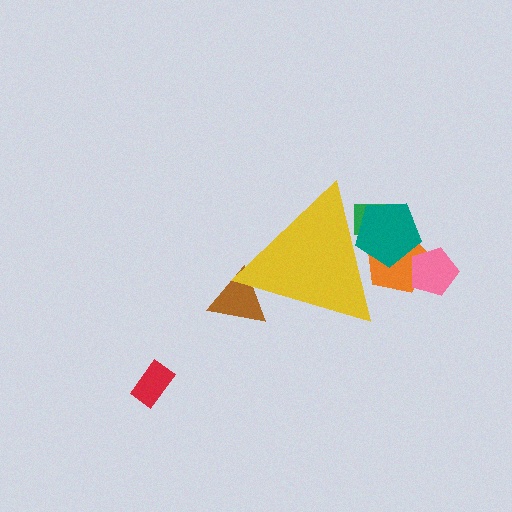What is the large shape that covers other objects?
A yellow triangle.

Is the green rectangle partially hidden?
Yes, the green rectangle is partially hidden behind the yellow triangle.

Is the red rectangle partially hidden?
No, the red rectangle is fully visible.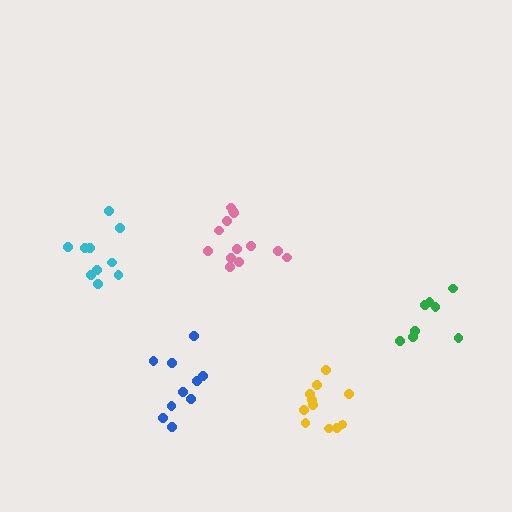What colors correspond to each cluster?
The clusters are colored: green, pink, yellow, cyan, blue.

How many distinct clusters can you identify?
There are 5 distinct clusters.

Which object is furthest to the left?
The cyan cluster is leftmost.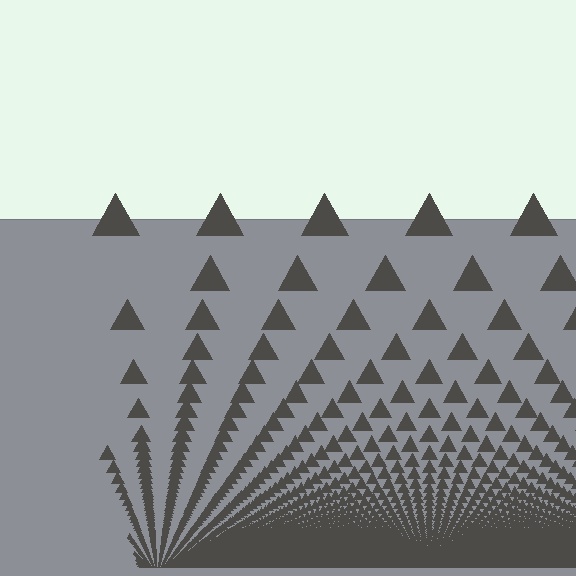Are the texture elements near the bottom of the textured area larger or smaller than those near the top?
Smaller. The gradient is inverted — elements near the bottom are smaller and denser.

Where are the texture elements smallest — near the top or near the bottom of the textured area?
Near the bottom.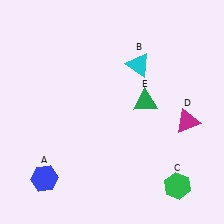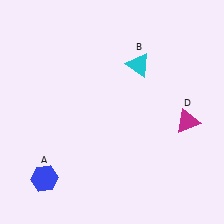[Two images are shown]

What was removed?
The green hexagon (C), the green triangle (E) were removed in Image 2.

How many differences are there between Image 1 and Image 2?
There are 2 differences between the two images.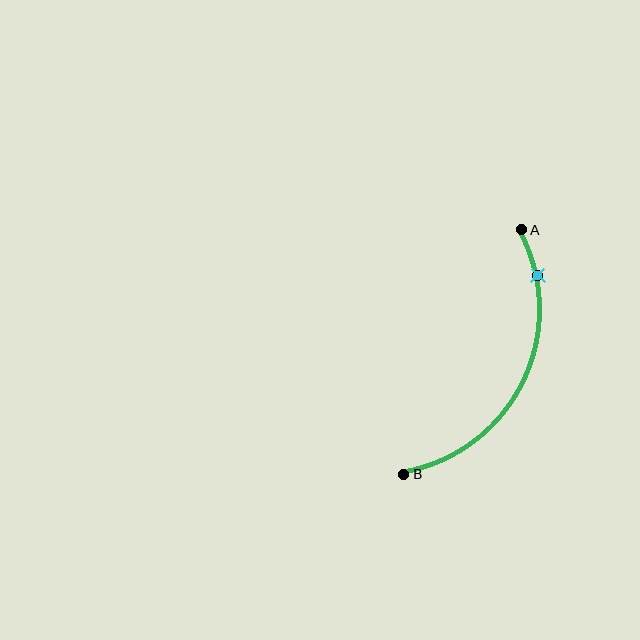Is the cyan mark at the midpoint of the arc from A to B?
No. The cyan mark lies on the arc but is closer to endpoint A. The arc midpoint would be at the point on the curve equidistant along the arc from both A and B.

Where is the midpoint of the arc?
The arc midpoint is the point on the curve farthest from the straight line joining A and B. It sits to the right of that line.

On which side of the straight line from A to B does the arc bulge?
The arc bulges to the right of the straight line connecting A and B.